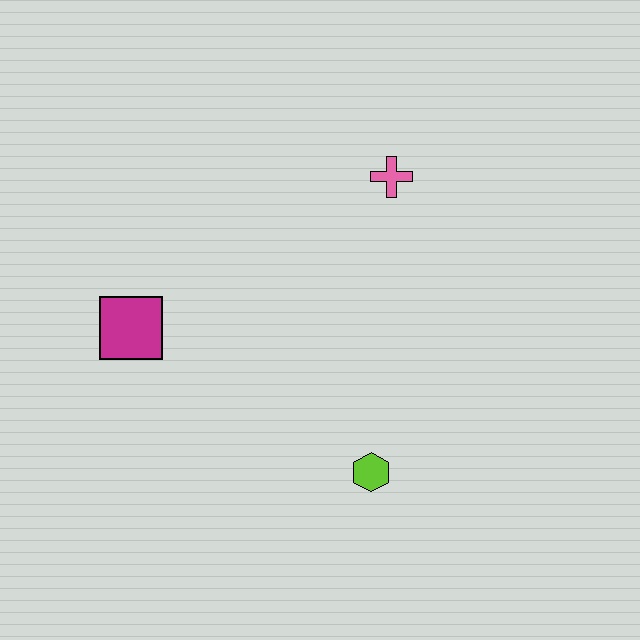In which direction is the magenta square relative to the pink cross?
The magenta square is to the left of the pink cross.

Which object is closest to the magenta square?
The lime hexagon is closest to the magenta square.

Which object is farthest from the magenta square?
The pink cross is farthest from the magenta square.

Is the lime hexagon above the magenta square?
No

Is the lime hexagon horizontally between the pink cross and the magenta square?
Yes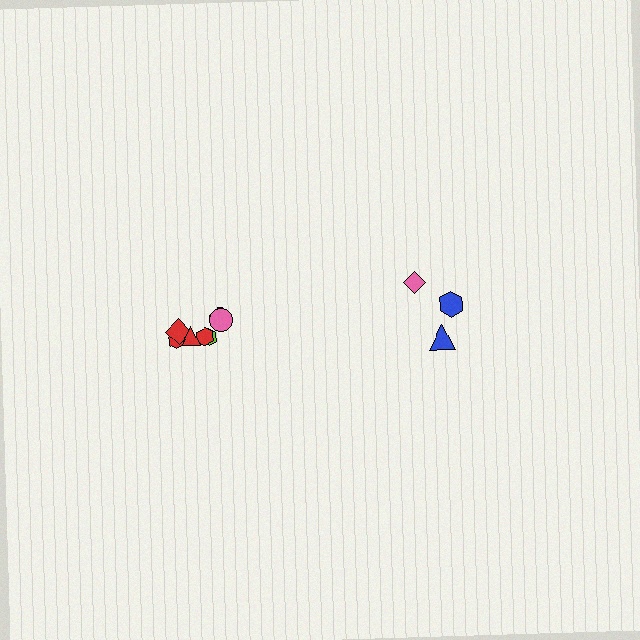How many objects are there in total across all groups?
There are 10 objects.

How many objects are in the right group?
There are 3 objects.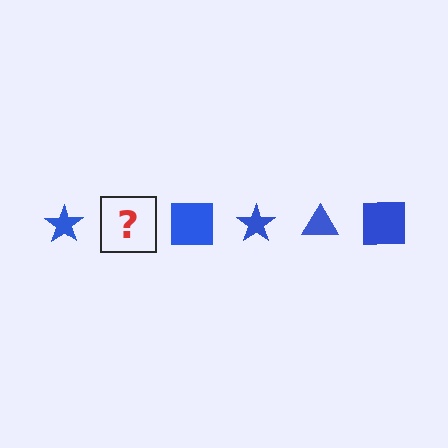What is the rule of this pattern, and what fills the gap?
The rule is that the pattern cycles through star, triangle, square shapes in blue. The gap should be filled with a blue triangle.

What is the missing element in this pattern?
The missing element is a blue triangle.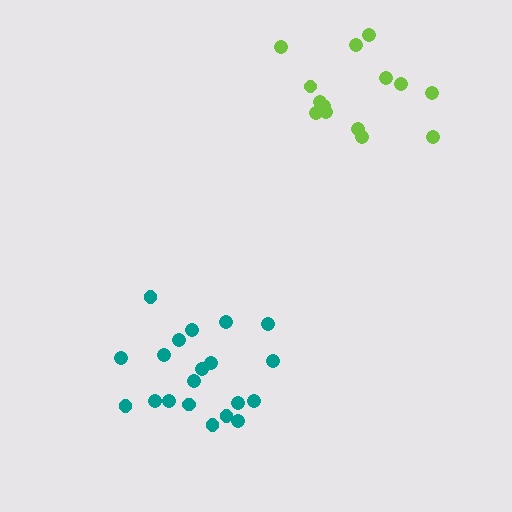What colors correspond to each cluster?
The clusters are colored: teal, lime.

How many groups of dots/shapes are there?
There are 2 groups.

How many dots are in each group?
Group 1: 20 dots, Group 2: 14 dots (34 total).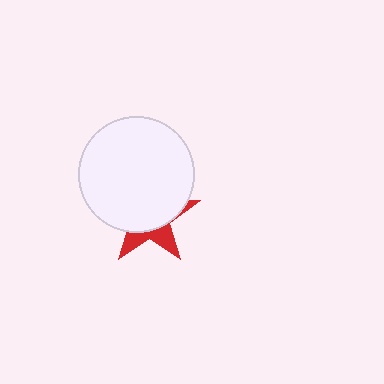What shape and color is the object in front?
The object in front is a white circle.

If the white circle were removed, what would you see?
You would see the complete red star.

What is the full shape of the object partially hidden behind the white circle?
The partially hidden object is a red star.